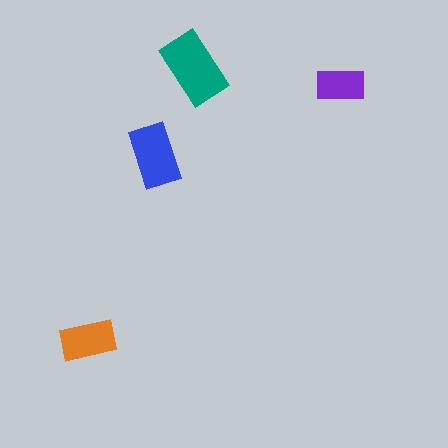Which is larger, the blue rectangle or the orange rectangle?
The blue one.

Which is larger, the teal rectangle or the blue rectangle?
The teal one.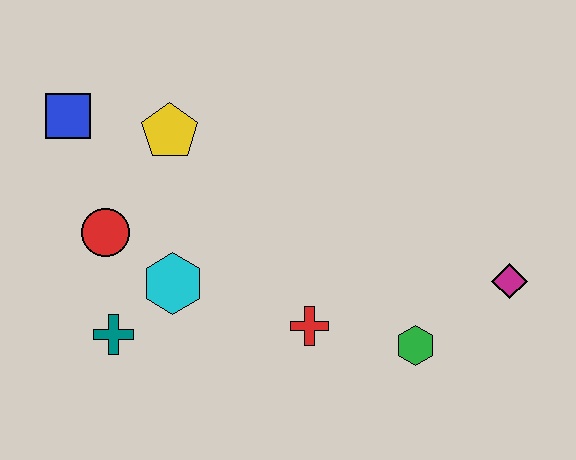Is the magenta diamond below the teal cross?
No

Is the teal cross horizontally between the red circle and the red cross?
Yes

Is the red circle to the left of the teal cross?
Yes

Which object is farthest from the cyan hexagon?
The magenta diamond is farthest from the cyan hexagon.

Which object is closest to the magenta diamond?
The green hexagon is closest to the magenta diamond.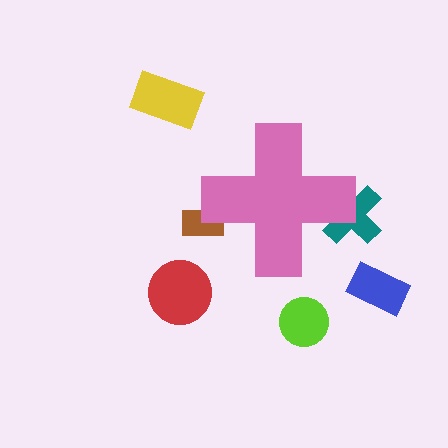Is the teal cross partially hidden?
Yes, the teal cross is partially hidden behind the pink cross.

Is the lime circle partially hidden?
No, the lime circle is fully visible.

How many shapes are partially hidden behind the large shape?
2 shapes are partially hidden.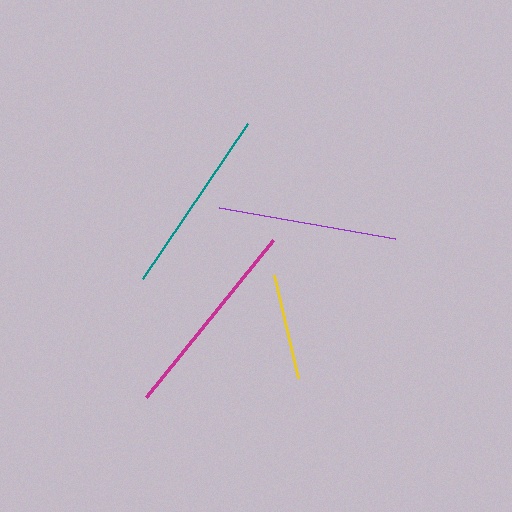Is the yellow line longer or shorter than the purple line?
The purple line is longer than the yellow line.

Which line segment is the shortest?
The yellow line is the shortest at approximately 107 pixels.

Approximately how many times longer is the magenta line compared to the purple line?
The magenta line is approximately 1.1 times the length of the purple line.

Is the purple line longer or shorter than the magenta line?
The magenta line is longer than the purple line.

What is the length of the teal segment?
The teal segment is approximately 187 pixels long.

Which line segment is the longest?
The magenta line is the longest at approximately 202 pixels.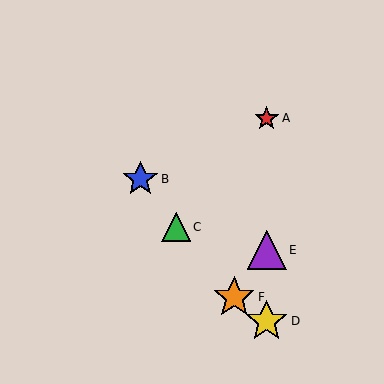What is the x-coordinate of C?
Object C is at x≈176.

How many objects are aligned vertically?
3 objects (A, D, E) are aligned vertically.